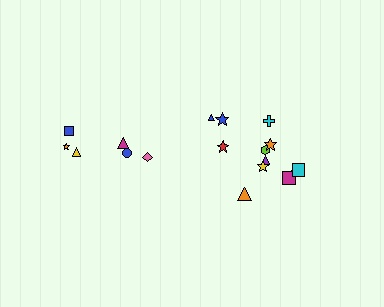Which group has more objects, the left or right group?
The right group.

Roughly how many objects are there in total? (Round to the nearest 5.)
Roughly 20 objects in total.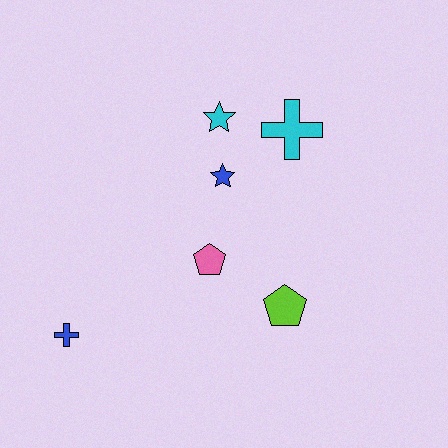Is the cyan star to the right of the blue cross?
Yes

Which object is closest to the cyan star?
The blue star is closest to the cyan star.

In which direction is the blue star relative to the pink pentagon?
The blue star is above the pink pentagon.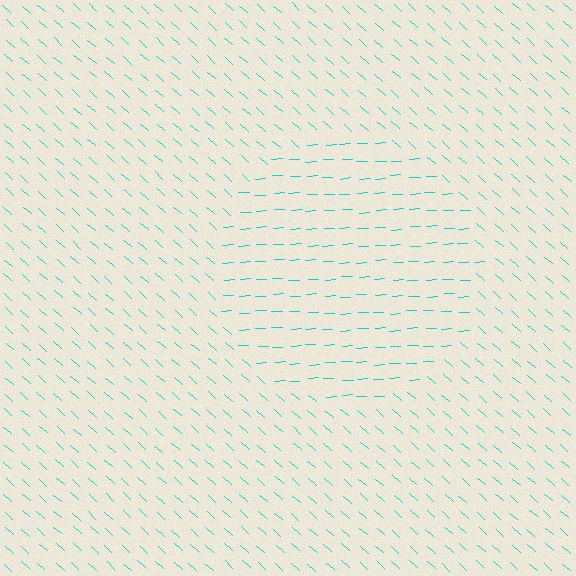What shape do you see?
I see a circle.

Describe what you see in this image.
The image is filled with small cyan line segments. A circle region in the image has lines oriented differently from the surrounding lines, creating a visible texture boundary.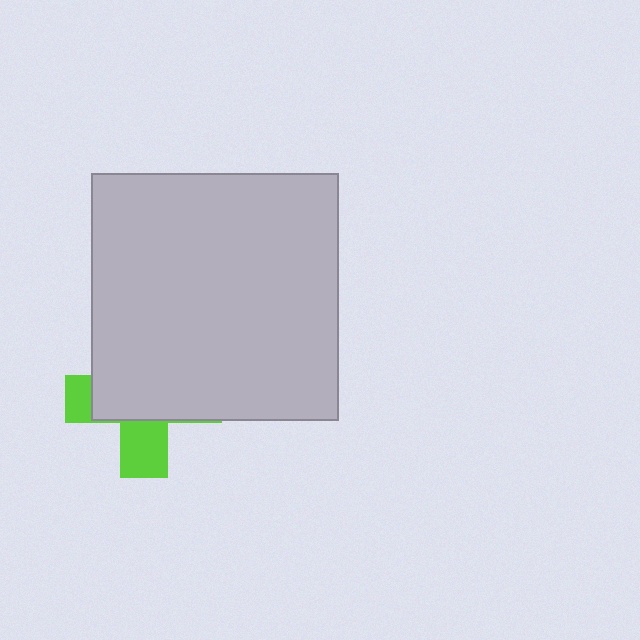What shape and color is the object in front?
The object in front is a light gray square.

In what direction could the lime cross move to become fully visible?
The lime cross could move down. That would shift it out from behind the light gray square entirely.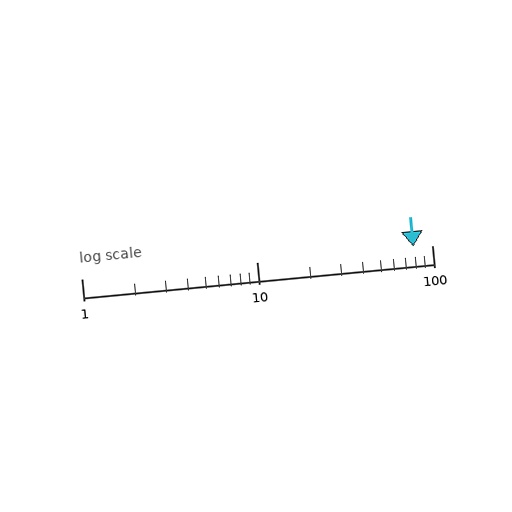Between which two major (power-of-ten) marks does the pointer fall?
The pointer is between 10 and 100.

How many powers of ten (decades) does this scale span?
The scale spans 2 decades, from 1 to 100.